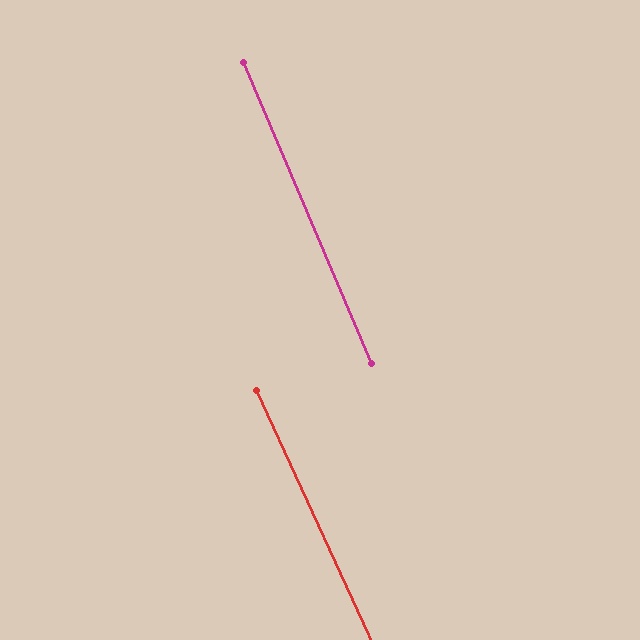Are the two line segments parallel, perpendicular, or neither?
Parallel — their directions differ by only 1.6°.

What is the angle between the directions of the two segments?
Approximately 2 degrees.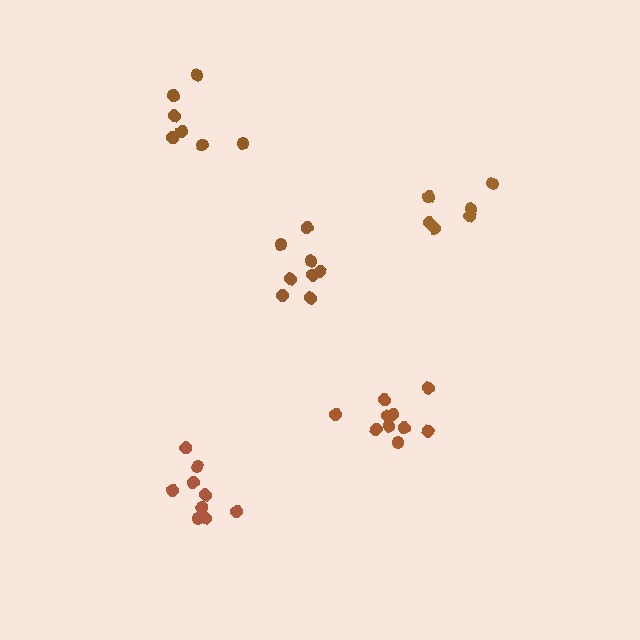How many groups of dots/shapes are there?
There are 5 groups.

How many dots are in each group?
Group 1: 7 dots, Group 2: 10 dots, Group 3: 8 dots, Group 4: 8 dots, Group 5: 9 dots (42 total).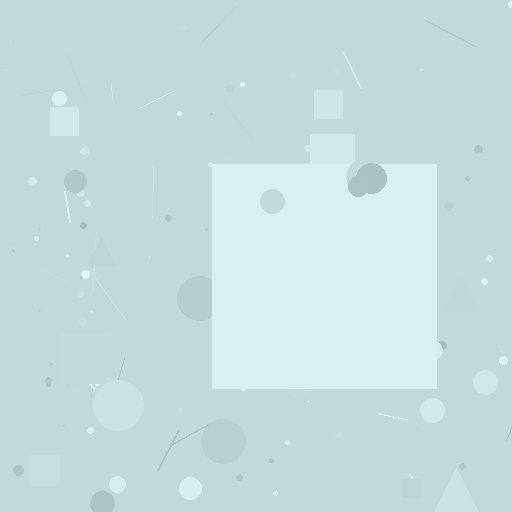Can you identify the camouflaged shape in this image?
The camouflaged shape is a square.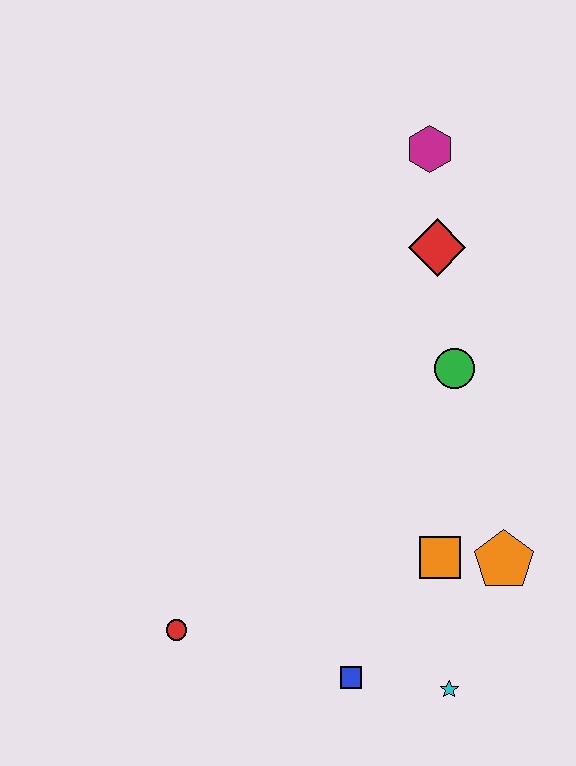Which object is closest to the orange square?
The orange pentagon is closest to the orange square.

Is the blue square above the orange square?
No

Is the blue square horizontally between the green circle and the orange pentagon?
No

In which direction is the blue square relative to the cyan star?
The blue square is to the left of the cyan star.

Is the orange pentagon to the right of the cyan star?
Yes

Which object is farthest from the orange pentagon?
The magenta hexagon is farthest from the orange pentagon.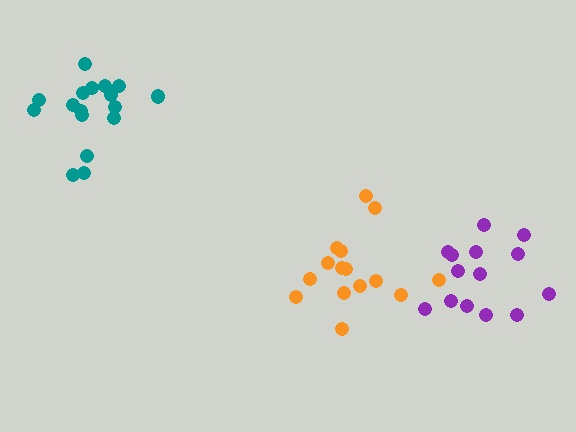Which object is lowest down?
The purple cluster is bottommost.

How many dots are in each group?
Group 1: 17 dots, Group 2: 14 dots, Group 3: 15 dots (46 total).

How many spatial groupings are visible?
There are 3 spatial groupings.